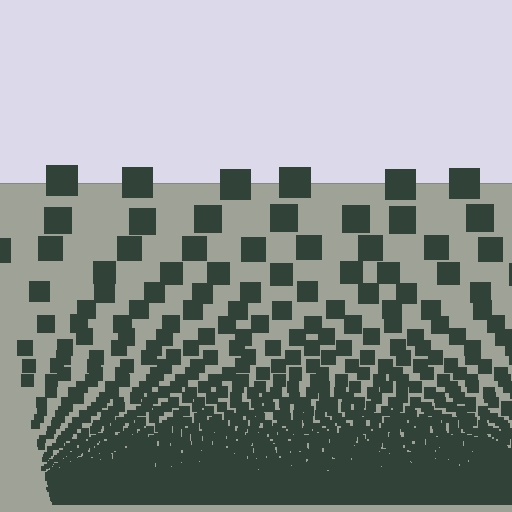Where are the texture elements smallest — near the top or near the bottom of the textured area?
Near the bottom.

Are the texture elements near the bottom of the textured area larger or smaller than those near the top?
Smaller. The gradient is inverted — elements near the bottom are smaller and denser.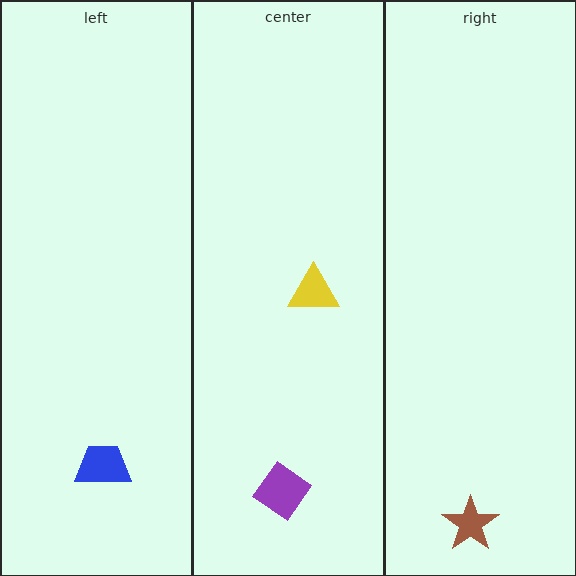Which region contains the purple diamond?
The center region.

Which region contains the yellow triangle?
The center region.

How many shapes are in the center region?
2.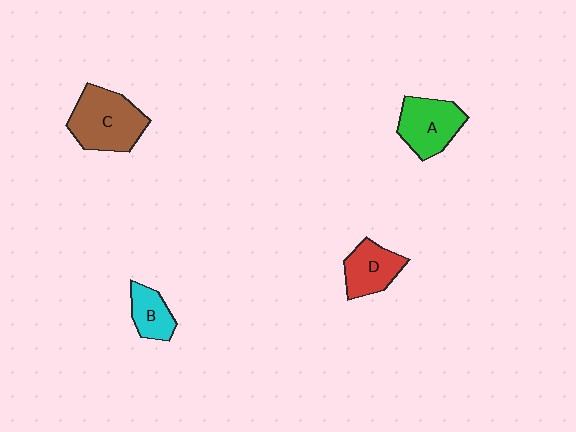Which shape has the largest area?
Shape C (brown).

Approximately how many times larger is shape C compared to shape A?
Approximately 1.3 times.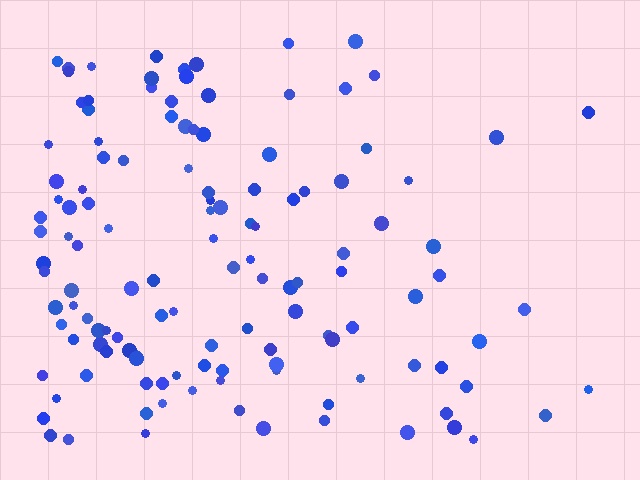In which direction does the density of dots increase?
From right to left, with the left side densest.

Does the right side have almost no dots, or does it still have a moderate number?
Still a moderate number, just noticeably fewer than the left.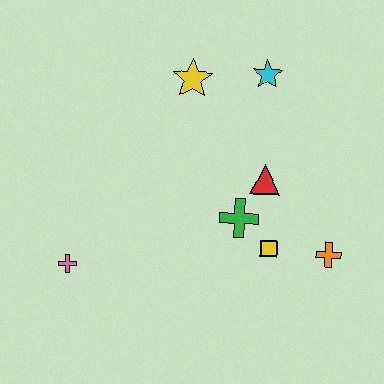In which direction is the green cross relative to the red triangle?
The green cross is below the red triangle.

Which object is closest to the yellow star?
The cyan star is closest to the yellow star.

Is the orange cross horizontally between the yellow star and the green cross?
No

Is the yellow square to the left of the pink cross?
No